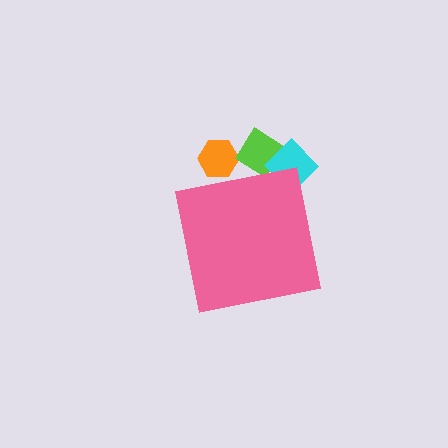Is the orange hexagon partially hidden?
Yes, the orange hexagon is partially hidden behind the pink square.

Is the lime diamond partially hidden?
Yes, the lime diamond is partially hidden behind the pink square.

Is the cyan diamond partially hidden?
Yes, the cyan diamond is partially hidden behind the pink square.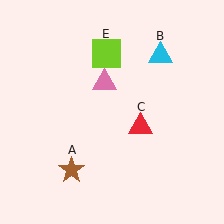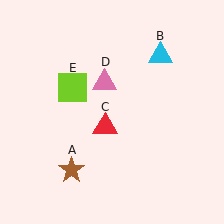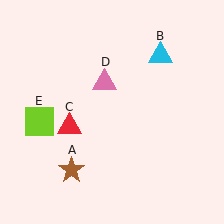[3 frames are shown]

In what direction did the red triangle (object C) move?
The red triangle (object C) moved left.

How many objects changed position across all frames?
2 objects changed position: red triangle (object C), lime square (object E).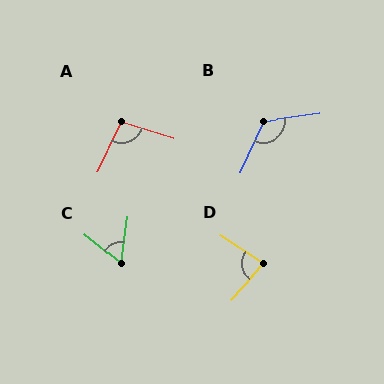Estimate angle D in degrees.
Approximately 82 degrees.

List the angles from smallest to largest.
C (58°), D (82°), A (99°), B (122°).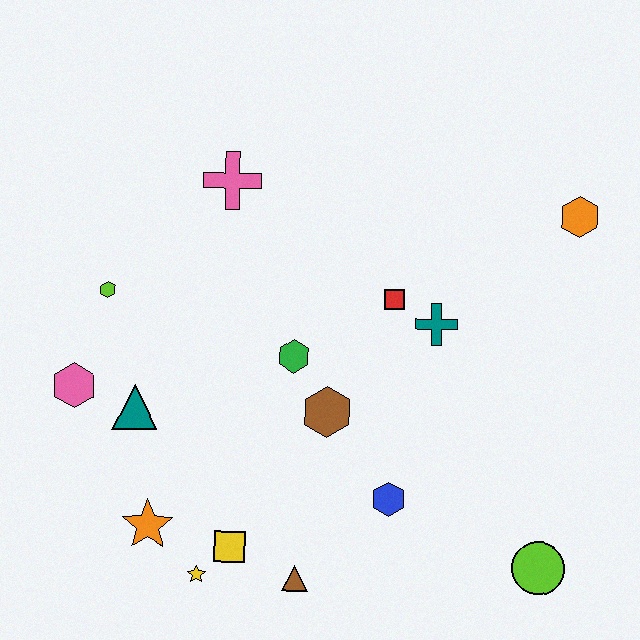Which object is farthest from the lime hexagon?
The lime circle is farthest from the lime hexagon.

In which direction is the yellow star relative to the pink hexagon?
The yellow star is below the pink hexagon.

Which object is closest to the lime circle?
The blue hexagon is closest to the lime circle.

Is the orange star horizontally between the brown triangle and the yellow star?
No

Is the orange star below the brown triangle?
No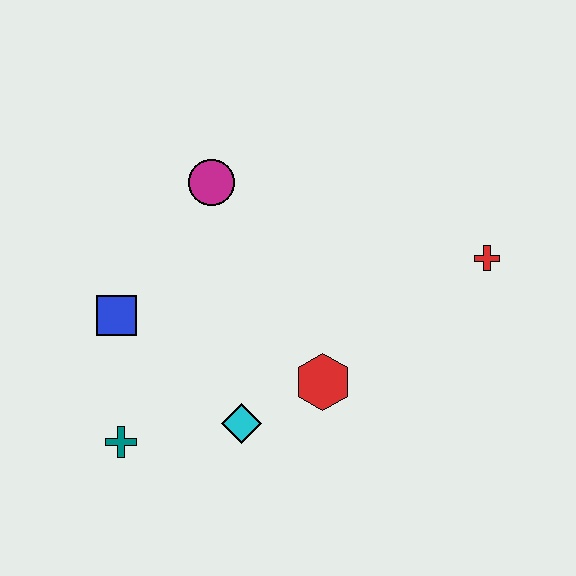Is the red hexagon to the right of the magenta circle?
Yes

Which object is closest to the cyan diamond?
The red hexagon is closest to the cyan diamond.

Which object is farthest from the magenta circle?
The red cross is farthest from the magenta circle.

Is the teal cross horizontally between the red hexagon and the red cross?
No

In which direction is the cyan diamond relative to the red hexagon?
The cyan diamond is to the left of the red hexagon.